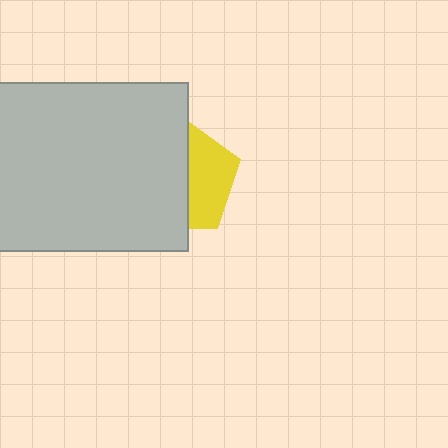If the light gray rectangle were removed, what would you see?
You would see the complete yellow pentagon.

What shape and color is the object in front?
The object in front is a light gray rectangle.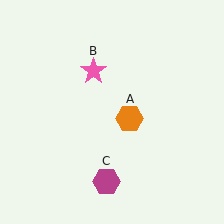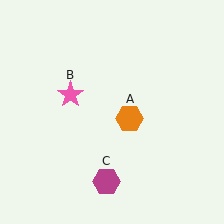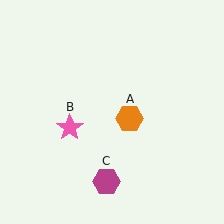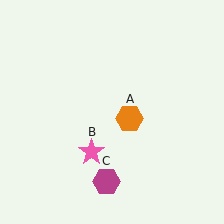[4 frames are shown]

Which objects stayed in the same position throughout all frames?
Orange hexagon (object A) and magenta hexagon (object C) remained stationary.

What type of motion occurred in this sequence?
The pink star (object B) rotated counterclockwise around the center of the scene.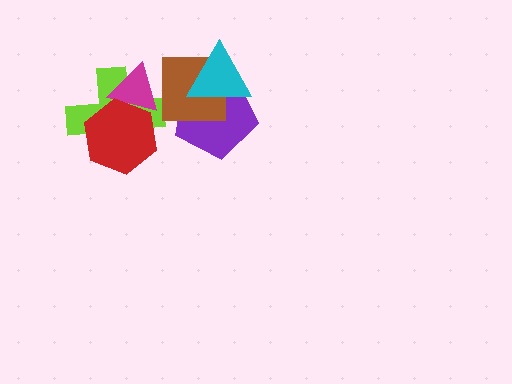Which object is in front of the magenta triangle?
The red hexagon is in front of the magenta triangle.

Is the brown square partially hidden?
Yes, it is partially covered by another shape.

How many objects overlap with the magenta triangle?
2 objects overlap with the magenta triangle.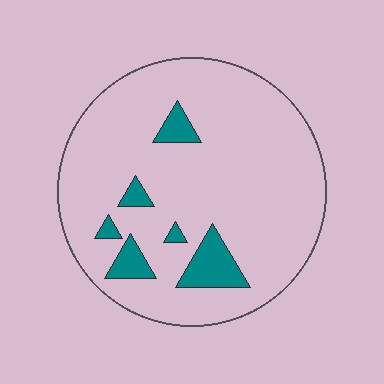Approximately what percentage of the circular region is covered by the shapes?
Approximately 10%.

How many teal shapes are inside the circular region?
6.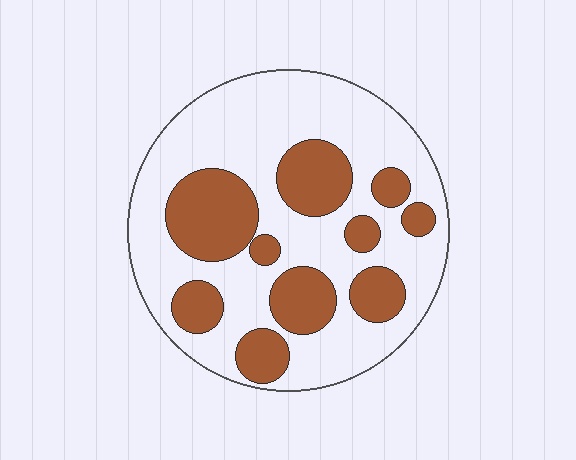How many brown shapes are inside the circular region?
10.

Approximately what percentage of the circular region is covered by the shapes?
Approximately 35%.